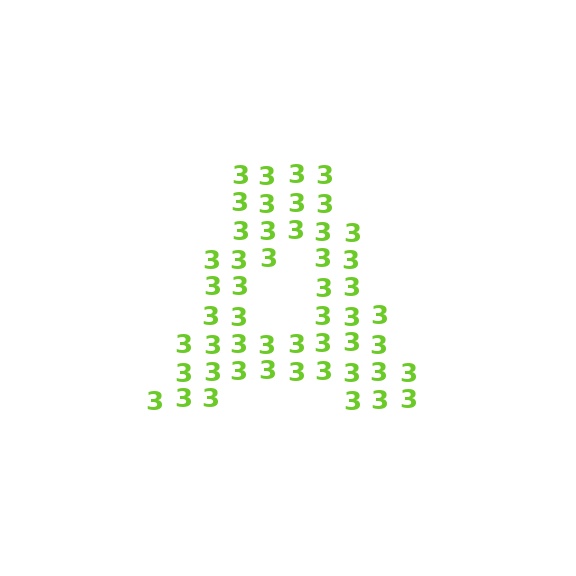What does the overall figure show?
The overall figure shows the letter A.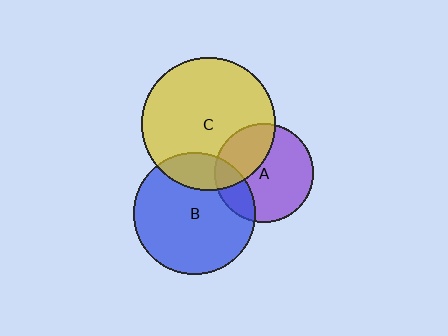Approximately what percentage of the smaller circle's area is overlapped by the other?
Approximately 20%.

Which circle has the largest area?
Circle C (yellow).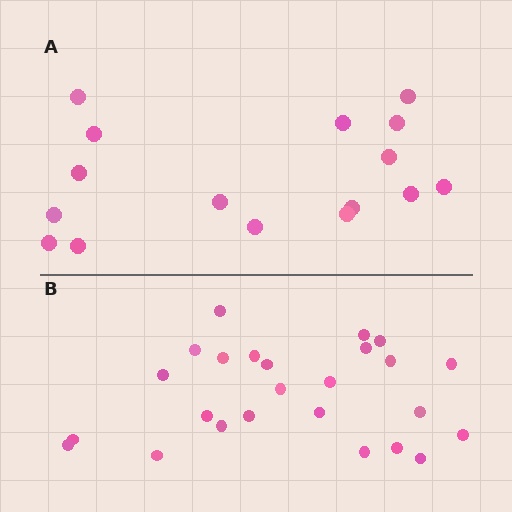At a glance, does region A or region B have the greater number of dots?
Region B (the bottom region) has more dots.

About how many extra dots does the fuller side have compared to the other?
Region B has roughly 8 or so more dots than region A.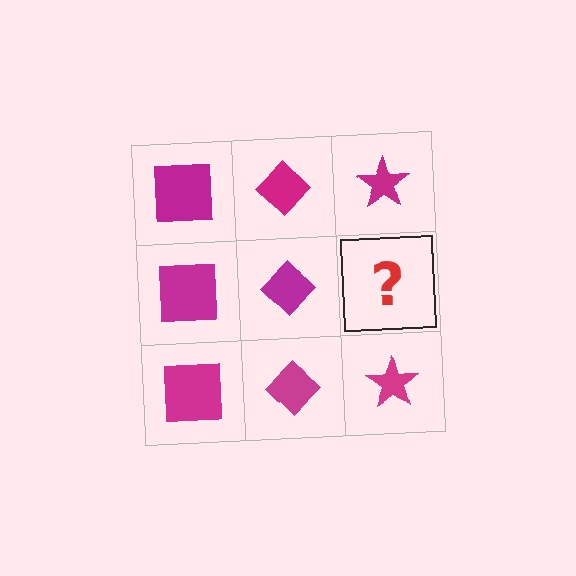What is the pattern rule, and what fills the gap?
The rule is that each column has a consistent shape. The gap should be filled with a magenta star.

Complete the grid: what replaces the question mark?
The question mark should be replaced with a magenta star.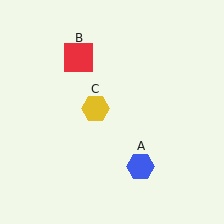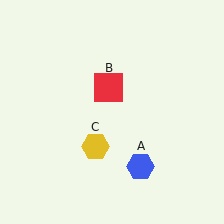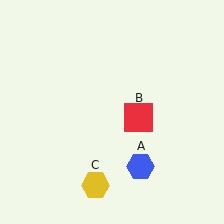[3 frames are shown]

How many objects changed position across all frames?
2 objects changed position: red square (object B), yellow hexagon (object C).